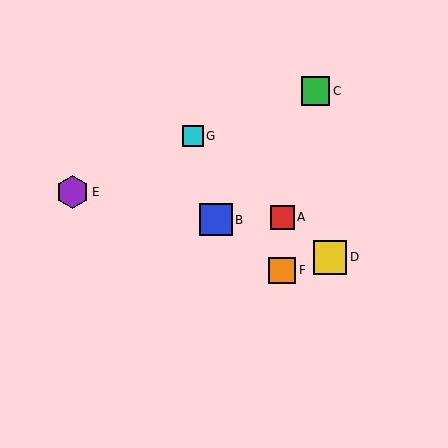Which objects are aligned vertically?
Objects A, F are aligned vertically.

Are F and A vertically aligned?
Yes, both are at x≈282.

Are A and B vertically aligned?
No, A is at x≈282 and B is at x≈216.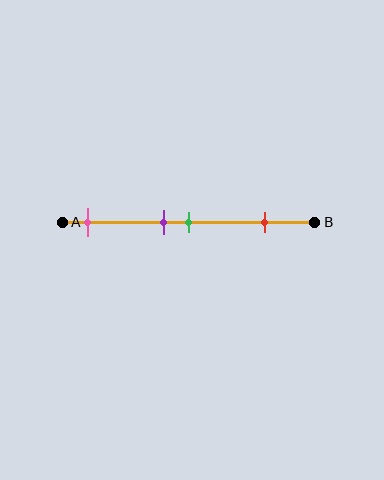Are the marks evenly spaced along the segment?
No, the marks are not evenly spaced.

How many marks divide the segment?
There are 4 marks dividing the segment.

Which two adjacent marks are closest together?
The purple and green marks are the closest adjacent pair.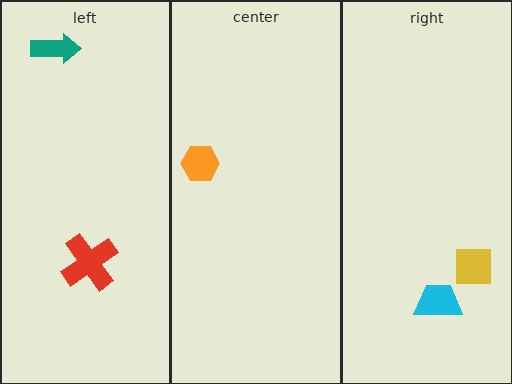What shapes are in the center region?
The orange hexagon.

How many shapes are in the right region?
2.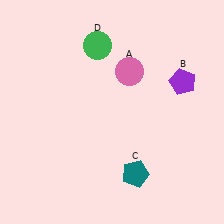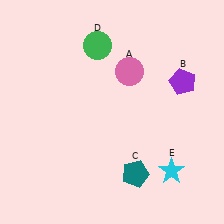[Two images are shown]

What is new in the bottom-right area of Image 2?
A cyan star (E) was added in the bottom-right area of Image 2.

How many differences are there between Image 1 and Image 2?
There is 1 difference between the two images.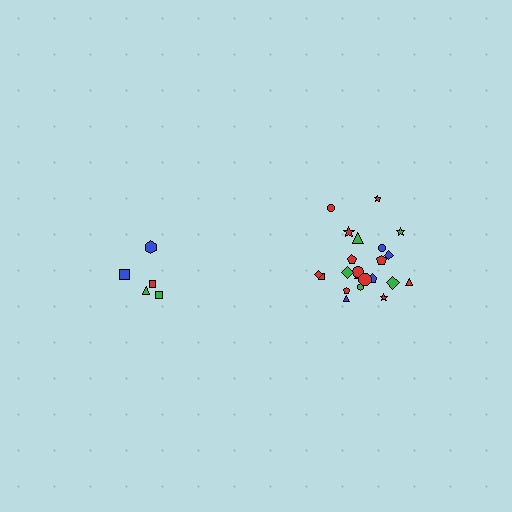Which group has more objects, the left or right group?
The right group.